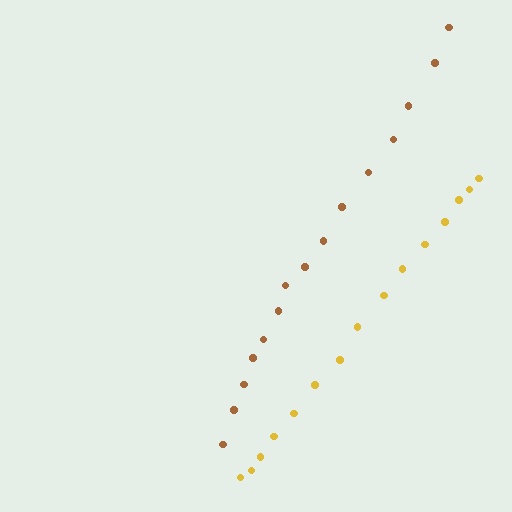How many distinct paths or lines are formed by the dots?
There are 2 distinct paths.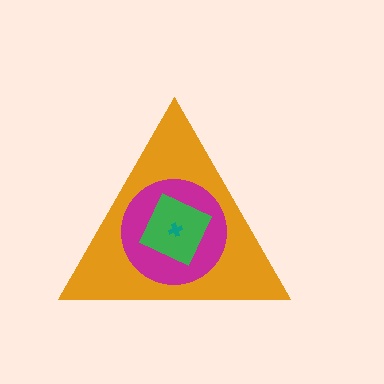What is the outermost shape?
The orange triangle.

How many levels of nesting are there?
4.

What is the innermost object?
The teal cross.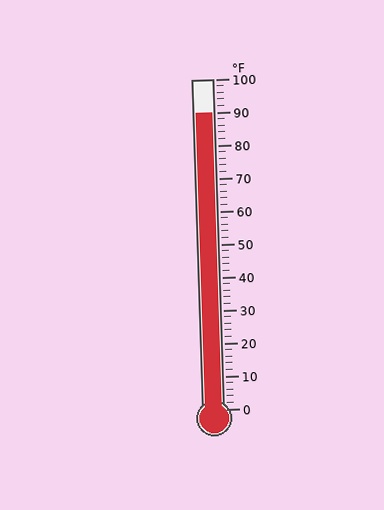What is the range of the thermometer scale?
The thermometer scale ranges from 0°F to 100°F.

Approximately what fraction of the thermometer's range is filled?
The thermometer is filled to approximately 90% of its range.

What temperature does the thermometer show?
The thermometer shows approximately 90°F.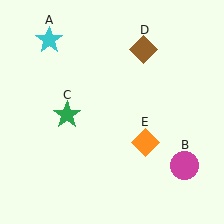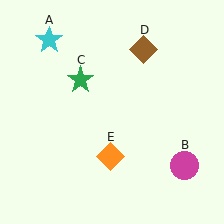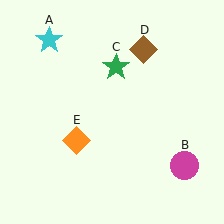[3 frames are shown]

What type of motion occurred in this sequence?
The green star (object C), orange diamond (object E) rotated clockwise around the center of the scene.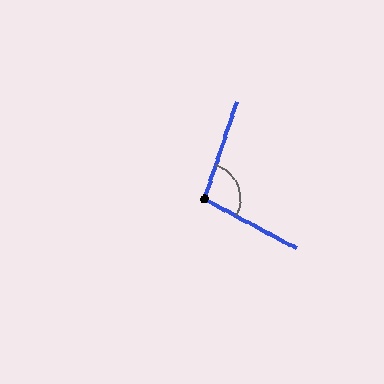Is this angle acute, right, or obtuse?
It is obtuse.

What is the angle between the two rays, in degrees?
Approximately 99 degrees.